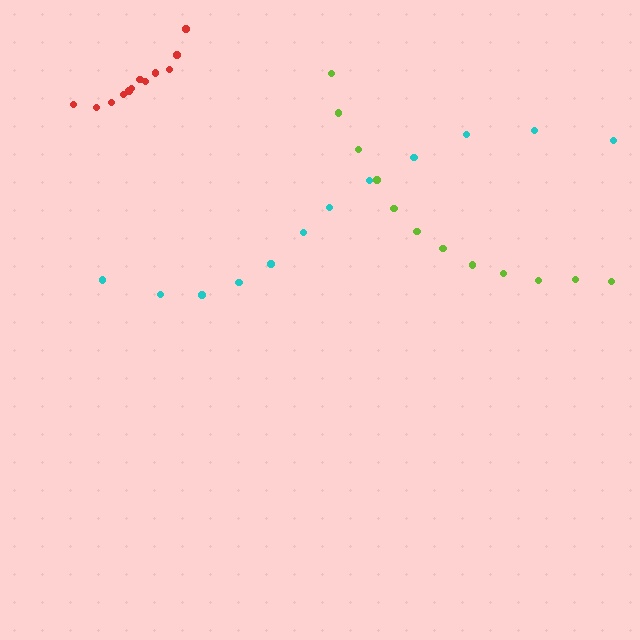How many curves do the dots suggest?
There are 3 distinct paths.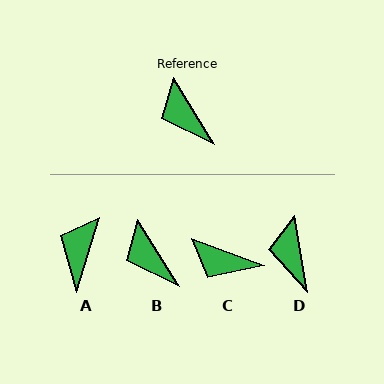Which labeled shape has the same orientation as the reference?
B.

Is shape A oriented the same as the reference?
No, it is off by about 49 degrees.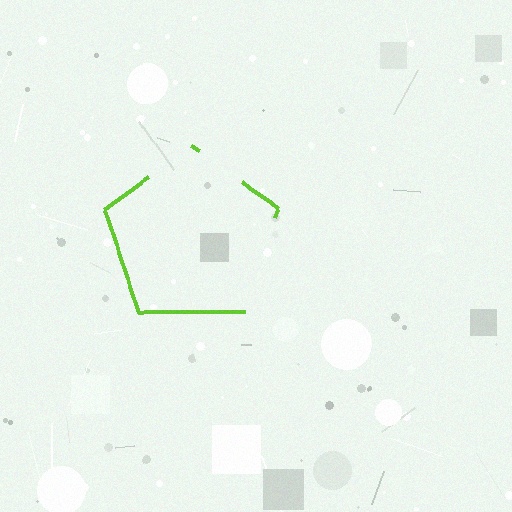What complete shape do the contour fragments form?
The contour fragments form a pentagon.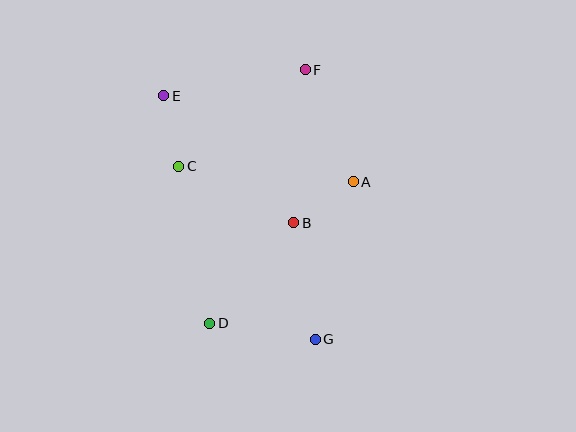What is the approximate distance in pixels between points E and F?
The distance between E and F is approximately 144 pixels.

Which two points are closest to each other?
Points A and B are closest to each other.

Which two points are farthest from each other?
Points E and G are farthest from each other.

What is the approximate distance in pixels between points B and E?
The distance between B and E is approximately 182 pixels.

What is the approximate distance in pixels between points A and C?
The distance between A and C is approximately 176 pixels.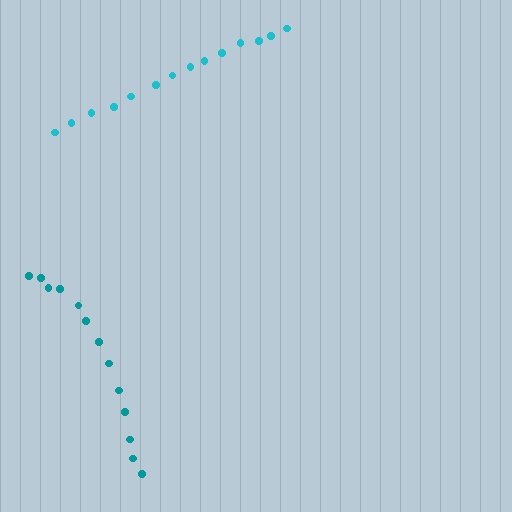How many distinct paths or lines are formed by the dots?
There are 2 distinct paths.